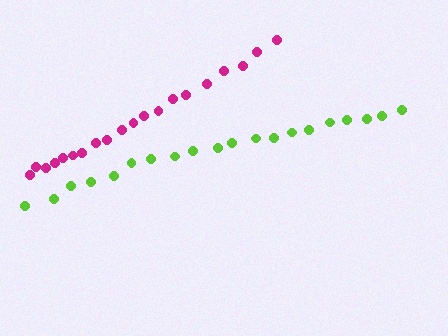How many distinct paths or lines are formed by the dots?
There are 2 distinct paths.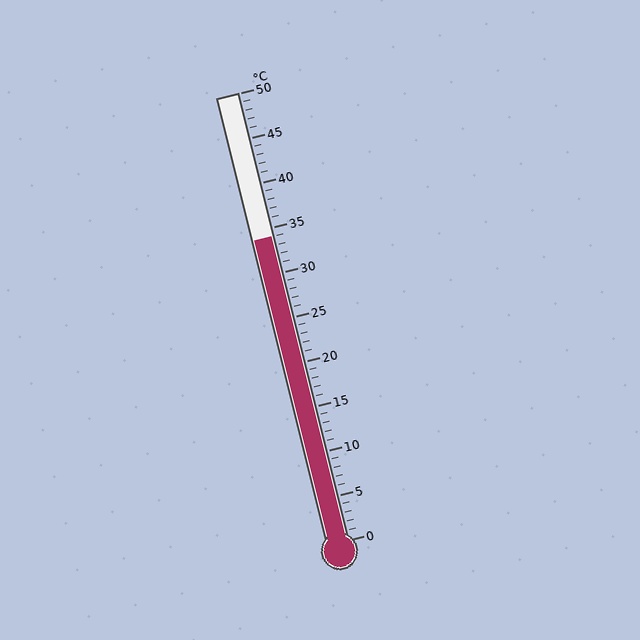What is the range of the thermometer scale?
The thermometer scale ranges from 0°C to 50°C.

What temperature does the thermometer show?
The thermometer shows approximately 34°C.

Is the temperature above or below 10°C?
The temperature is above 10°C.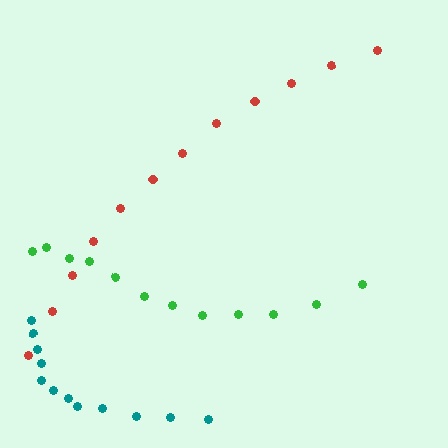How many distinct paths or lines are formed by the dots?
There are 3 distinct paths.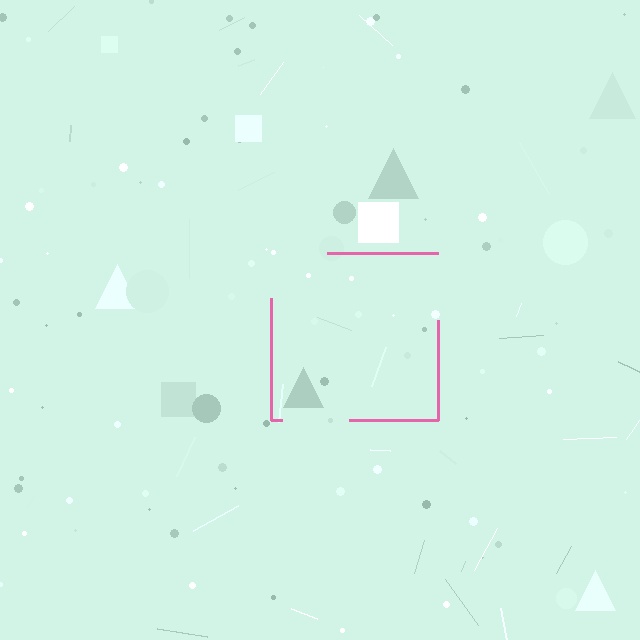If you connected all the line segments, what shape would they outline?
They would outline a square.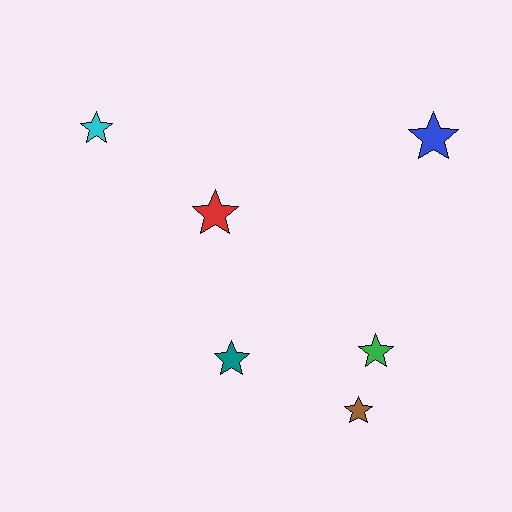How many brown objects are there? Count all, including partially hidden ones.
There is 1 brown object.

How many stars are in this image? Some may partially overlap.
There are 6 stars.